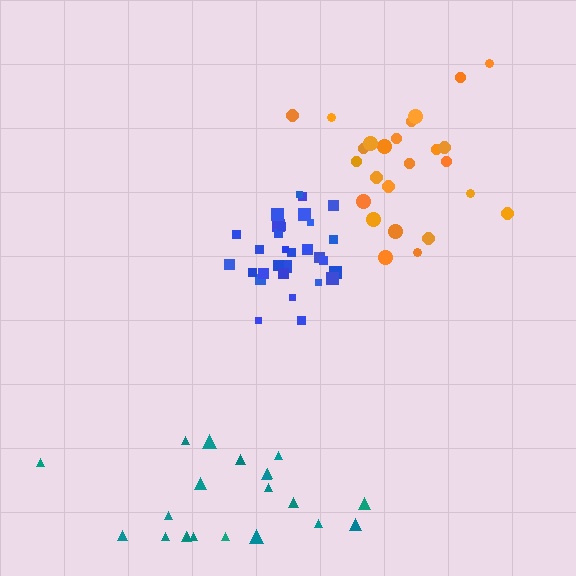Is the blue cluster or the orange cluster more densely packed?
Blue.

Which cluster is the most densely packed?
Blue.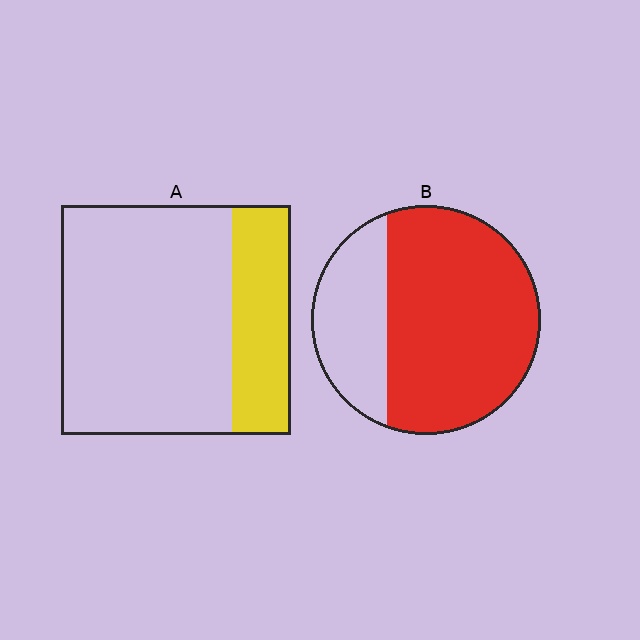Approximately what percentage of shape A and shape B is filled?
A is approximately 25% and B is approximately 70%.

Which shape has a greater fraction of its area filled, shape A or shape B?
Shape B.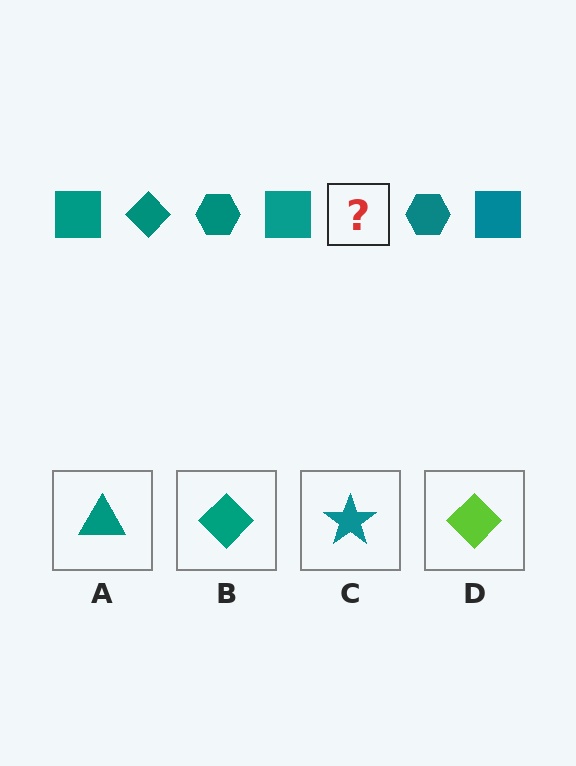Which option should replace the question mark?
Option B.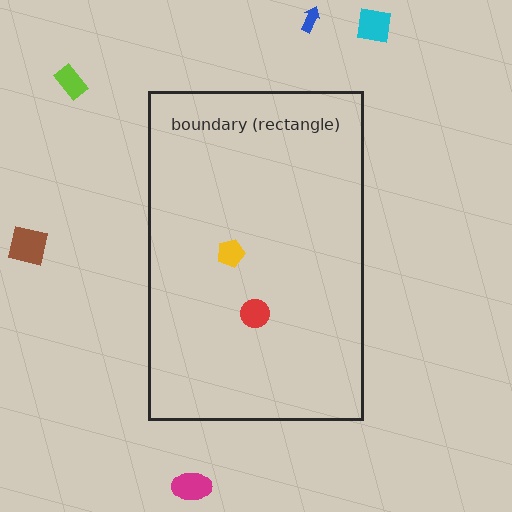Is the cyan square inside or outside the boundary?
Outside.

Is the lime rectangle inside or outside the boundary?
Outside.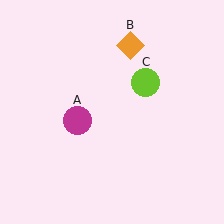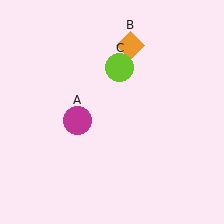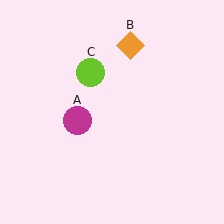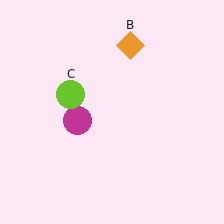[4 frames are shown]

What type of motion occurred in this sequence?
The lime circle (object C) rotated counterclockwise around the center of the scene.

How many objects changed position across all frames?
1 object changed position: lime circle (object C).